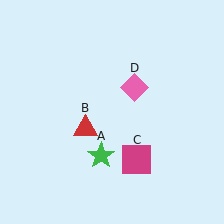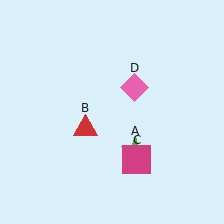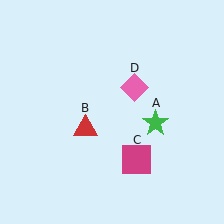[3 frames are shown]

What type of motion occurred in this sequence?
The green star (object A) rotated counterclockwise around the center of the scene.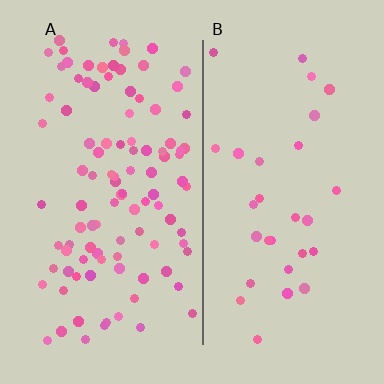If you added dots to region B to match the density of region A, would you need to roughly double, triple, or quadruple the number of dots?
Approximately triple.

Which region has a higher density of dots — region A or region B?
A (the left).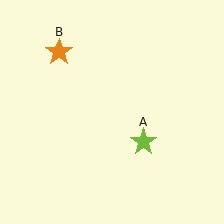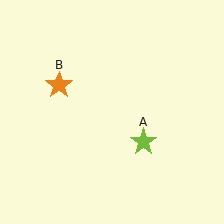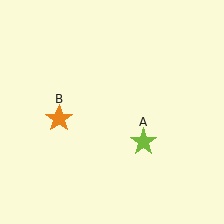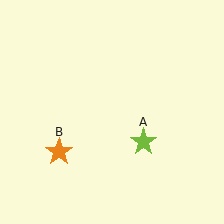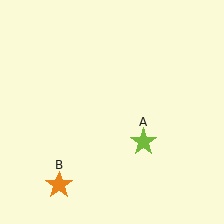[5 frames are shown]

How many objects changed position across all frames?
1 object changed position: orange star (object B).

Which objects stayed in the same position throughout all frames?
Lime star (object A) remained stationary.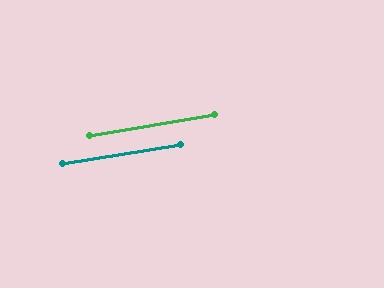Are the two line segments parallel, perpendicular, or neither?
Parallel — their directions differ by only 0.5°.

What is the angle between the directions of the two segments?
Approximately 0 degrees.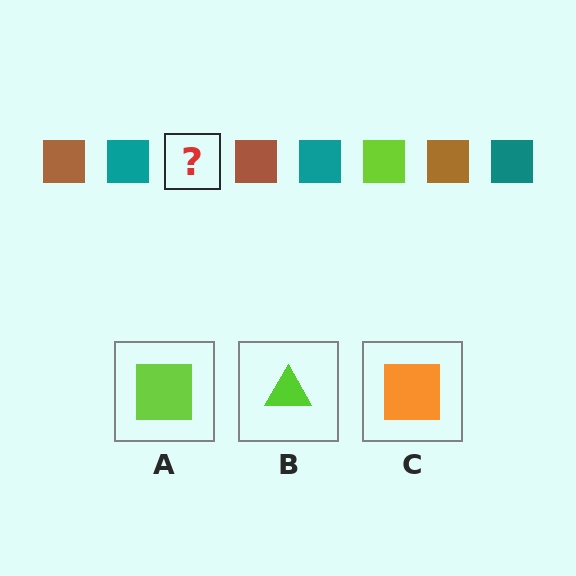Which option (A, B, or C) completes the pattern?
A.